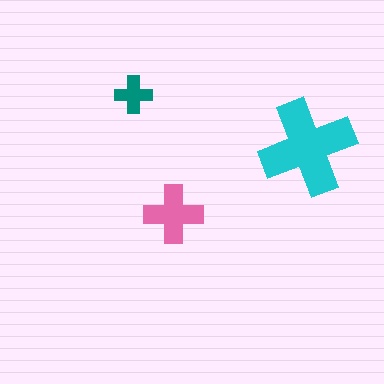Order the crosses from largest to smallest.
the cyan one, the pink one, the teal one.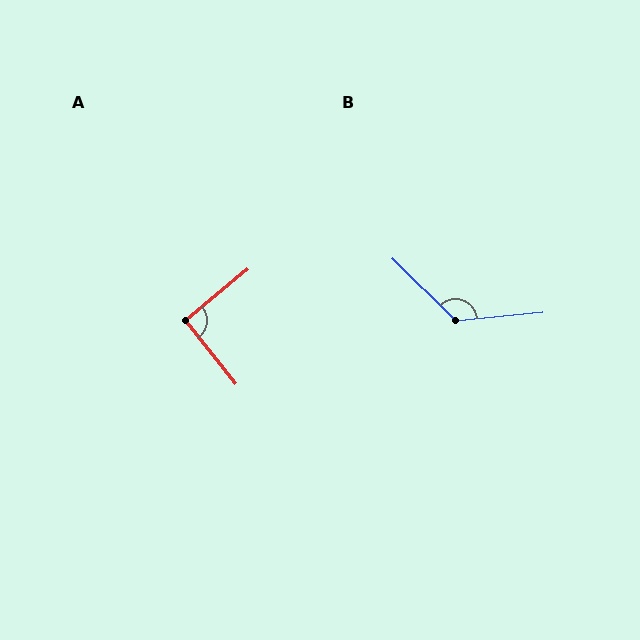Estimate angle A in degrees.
Approximately 91 degrees.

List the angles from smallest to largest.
A (91°), B (130°).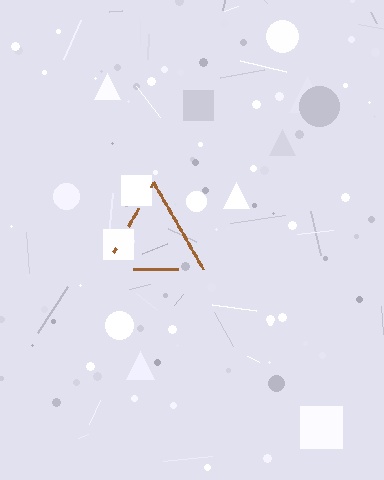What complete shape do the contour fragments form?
The contour fragments form a triangle.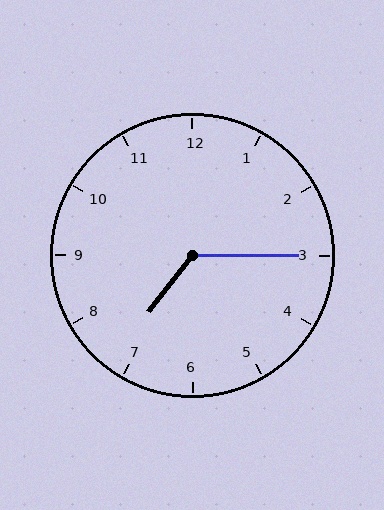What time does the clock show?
7:15.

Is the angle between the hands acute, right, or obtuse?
It is obtuse.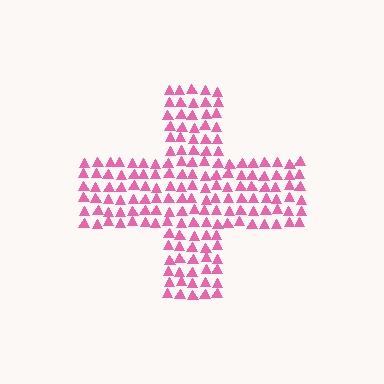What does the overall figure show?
The overall figure shows a cross.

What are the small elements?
The small elements are triangles.